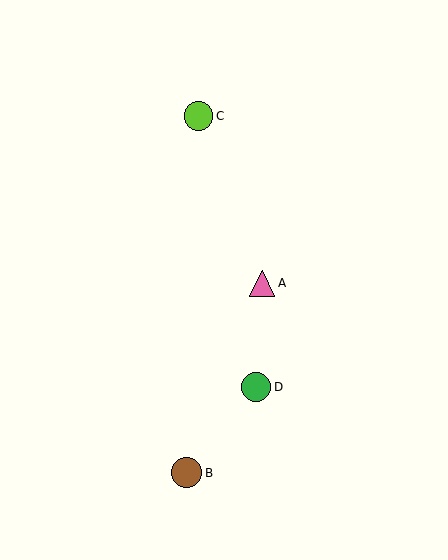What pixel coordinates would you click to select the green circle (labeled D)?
Click at (256, 387) to select the green circle D.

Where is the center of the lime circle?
The center of the lime circle is at (198, 116).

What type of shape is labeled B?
Shape B is a brown circle.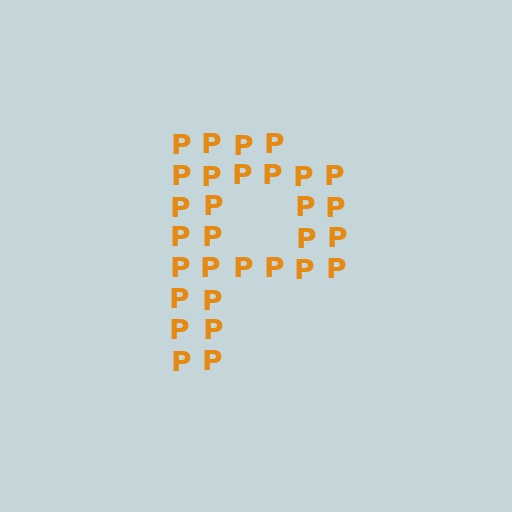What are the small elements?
The small elements are letter P's.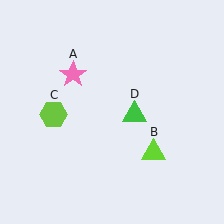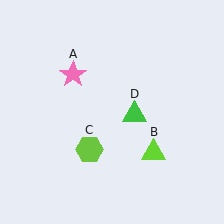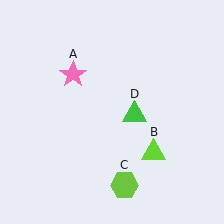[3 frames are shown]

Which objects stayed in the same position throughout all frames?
Pink star (object A) and lime triangle (object B) and green triangle (object D) remained stationary.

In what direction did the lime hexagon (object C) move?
The lime hexagon (object C) moved down and to the right.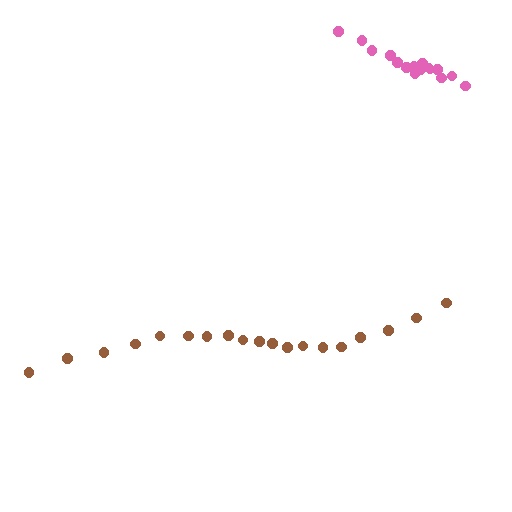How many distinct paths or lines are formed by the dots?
There are 2 distinct paths.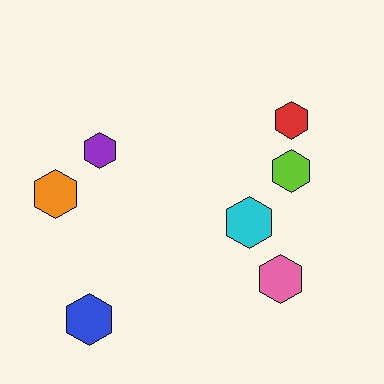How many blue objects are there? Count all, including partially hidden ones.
There is 1 blue object.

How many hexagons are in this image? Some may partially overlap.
There are 7 hexagons.